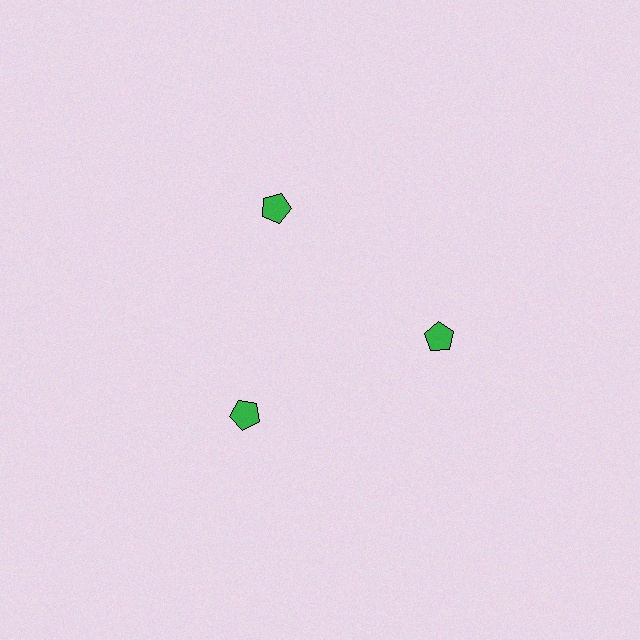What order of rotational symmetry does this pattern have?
This pattern has 3-fold rotational symmetry.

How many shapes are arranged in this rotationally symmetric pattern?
There are 3 shapes, arranged in 3 groups of 1.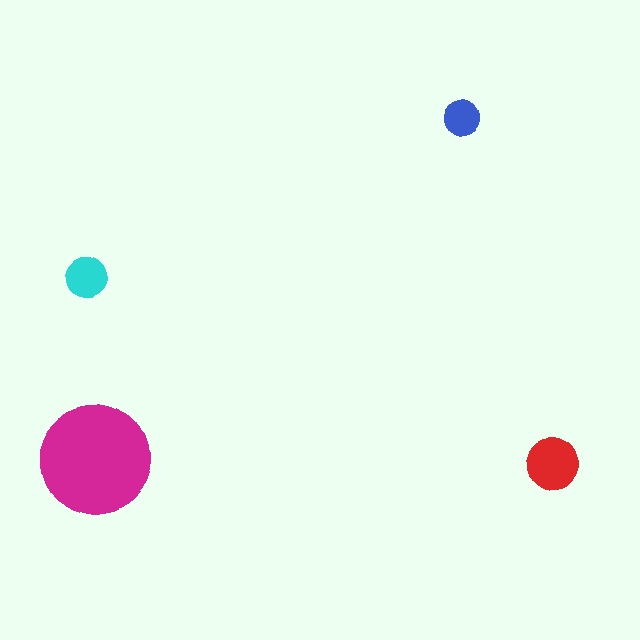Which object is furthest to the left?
The magenta circle is leftmost.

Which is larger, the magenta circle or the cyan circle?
The magenta one.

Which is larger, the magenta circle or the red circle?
The magenta one.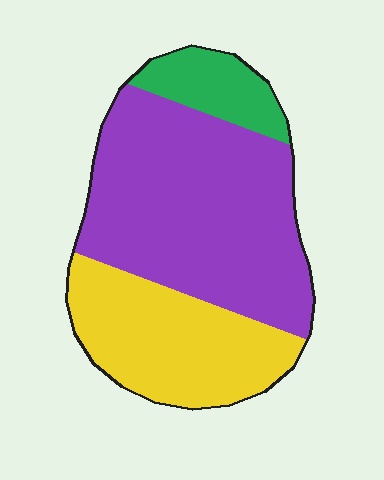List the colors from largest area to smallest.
From largest to smallest: purple, yellow, green.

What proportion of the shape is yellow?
Yellow covers roughly 30% of the shape.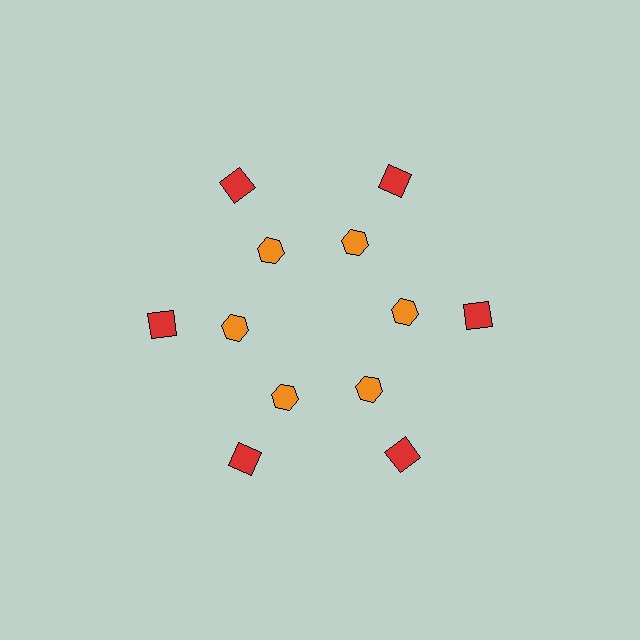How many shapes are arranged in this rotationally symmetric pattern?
There are 12 shapes, arranged in 6 groups of 2.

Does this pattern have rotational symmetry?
Yes, this pattern has 6-fold rotational symmetry. It looks the same after rotating 60 degrees around the center.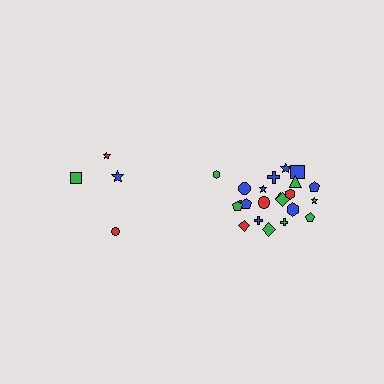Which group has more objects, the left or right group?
The right group.